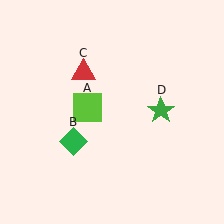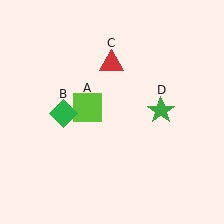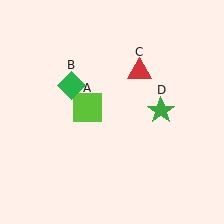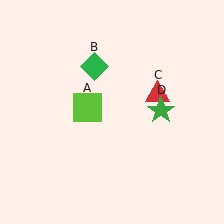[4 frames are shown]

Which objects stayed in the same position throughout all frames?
Lime square (object A) and green star (object D) remained stationary.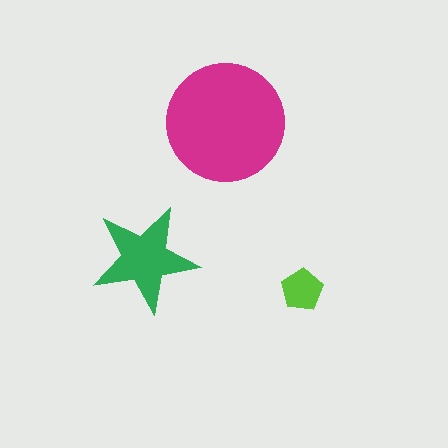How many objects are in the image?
There are 3 objects in the image.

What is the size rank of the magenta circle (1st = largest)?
1st.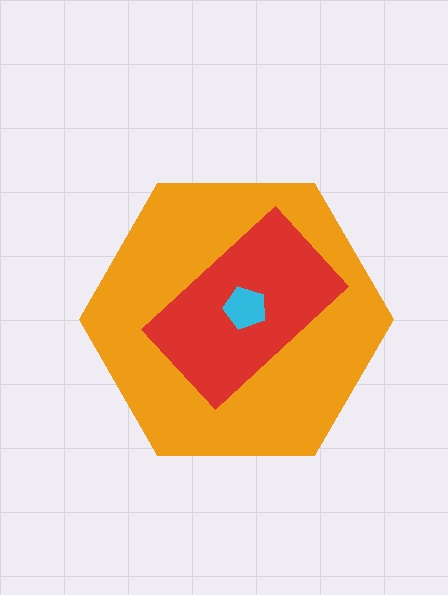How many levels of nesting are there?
3.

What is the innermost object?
The cyan pentagon.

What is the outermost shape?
The orange hexagon.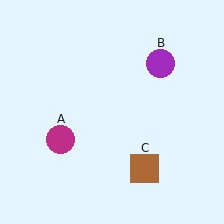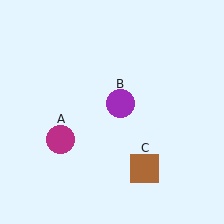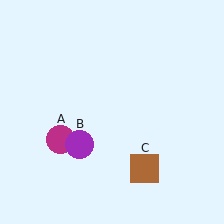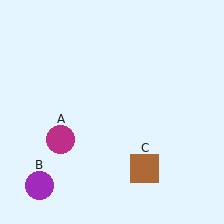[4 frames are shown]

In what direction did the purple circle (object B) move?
The purple circle (object B) moved down and to the left.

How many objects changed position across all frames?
1 object changed position: purple circle (object B).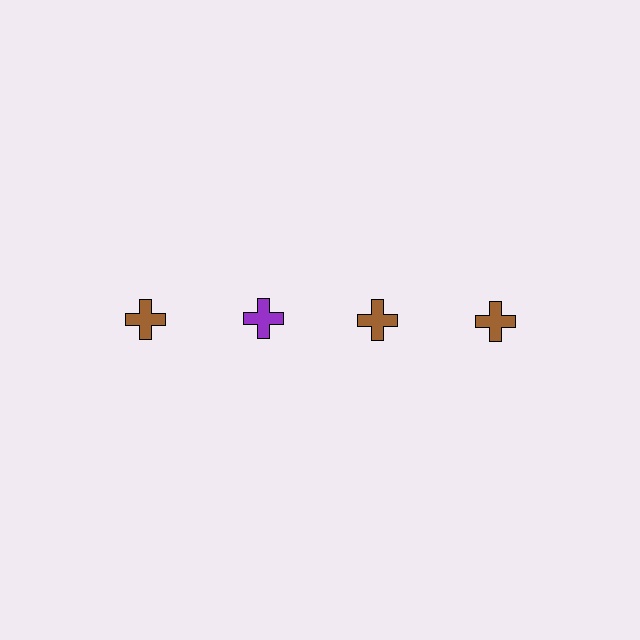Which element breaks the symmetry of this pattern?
The purple cross in the top row, second from left column breaks the symmetry. All other shapes are brown crosses.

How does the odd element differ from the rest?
It has a different color: purple instead of brown.